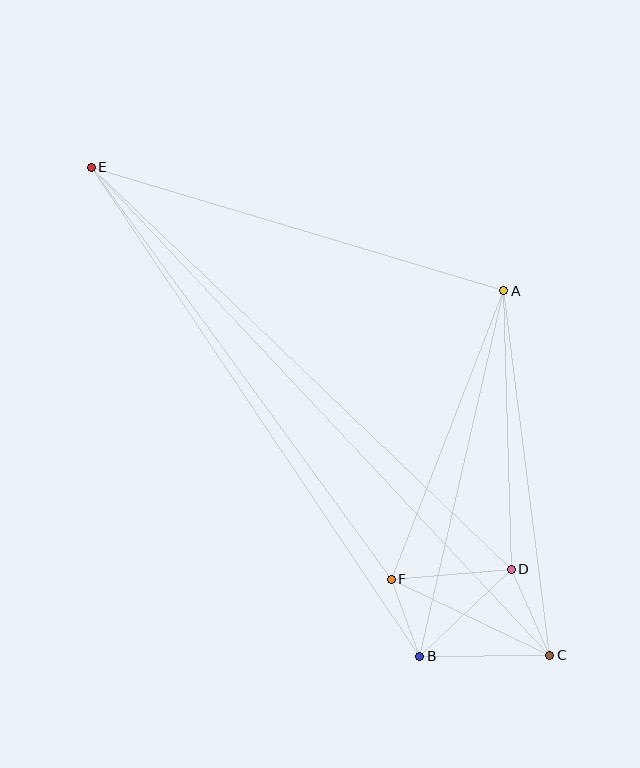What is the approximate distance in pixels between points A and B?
The distance between A and B is approximately 375 pixels.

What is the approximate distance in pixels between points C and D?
The distance between C and D is approximately 94 pixels.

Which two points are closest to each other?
Points B and F are closest to each other.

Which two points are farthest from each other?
Points C and E are farthest from each other.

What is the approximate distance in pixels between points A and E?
The distance between A and E is approximately 431 pixels.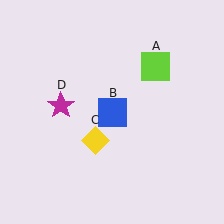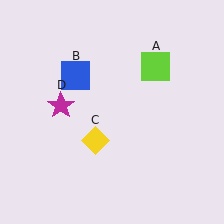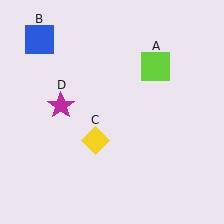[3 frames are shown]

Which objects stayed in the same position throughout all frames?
Lime square (object A) and yellow diamond (object C) and magenta star (object D) remained stationary.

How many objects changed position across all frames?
1 object changed position: blue square (object B).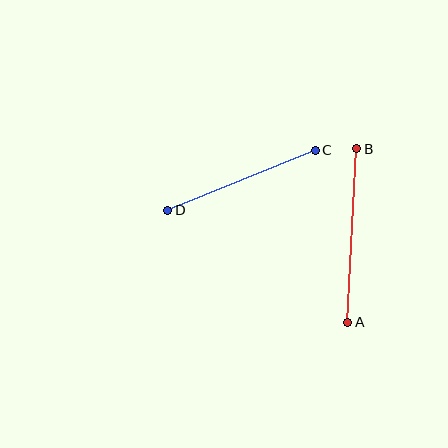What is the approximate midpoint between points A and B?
The midpoint is at approximately (352, 235) pixels.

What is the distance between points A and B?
The distance is approximately 174 pixels.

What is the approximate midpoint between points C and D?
The midpoint is at approximately (242, 180) pixels.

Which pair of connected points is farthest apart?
Points A and B are farthest apart.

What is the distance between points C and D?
The distance is approximately 159 pixels.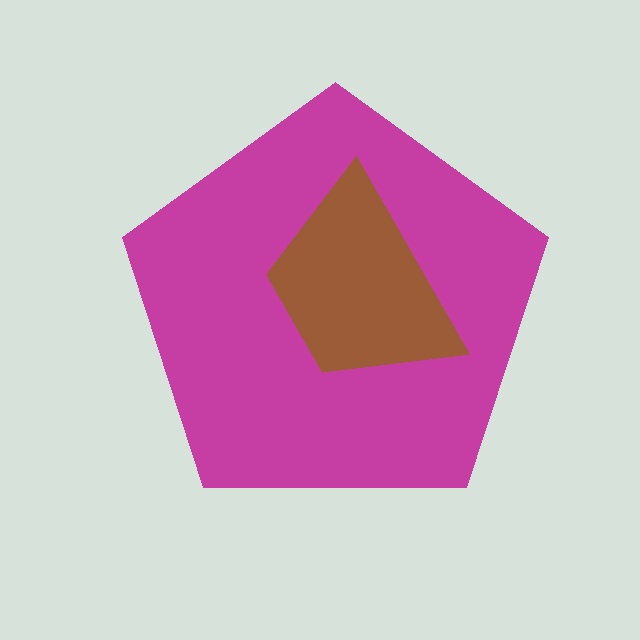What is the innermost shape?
The brown trapezoid.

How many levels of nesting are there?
2.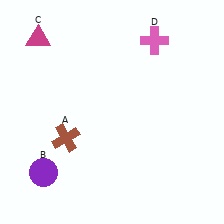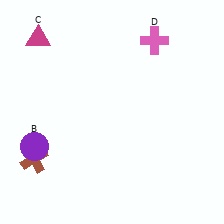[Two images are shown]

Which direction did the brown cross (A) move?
The brown cross (A) moved left.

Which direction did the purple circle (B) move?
The purple circle (B) moved up.